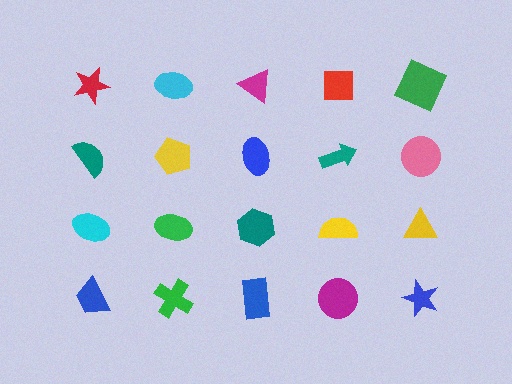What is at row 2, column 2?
A yellow pentagon.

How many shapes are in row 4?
5 shapes.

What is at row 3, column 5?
A yellow triangle.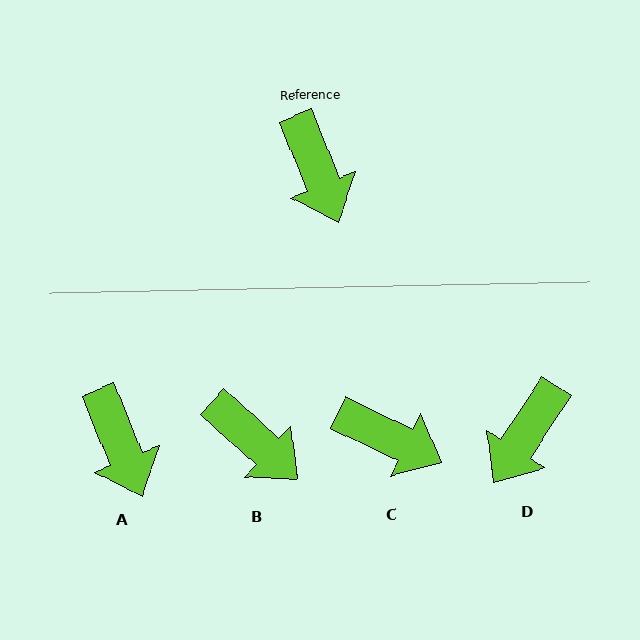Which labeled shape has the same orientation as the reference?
A.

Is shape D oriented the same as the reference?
No, it is off by about 55 degrees.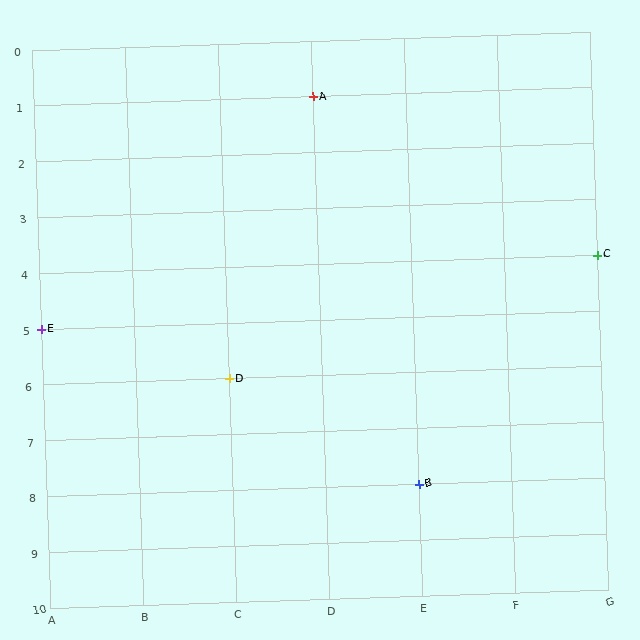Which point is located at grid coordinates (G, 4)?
Point C is at (G, 4).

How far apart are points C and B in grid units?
Points C and B are 2 columns and 4 rows apart (about 4.5 grid units diagonally).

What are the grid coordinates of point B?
Point B is at grid coordinates (E, 8).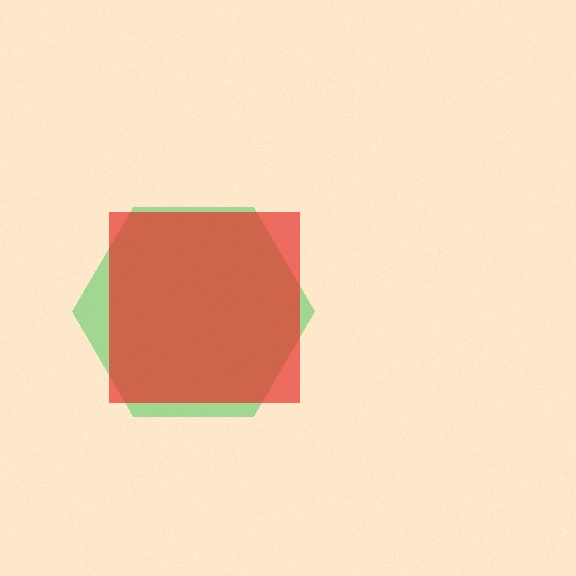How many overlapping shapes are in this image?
There are 2 overlapping shapes in the image.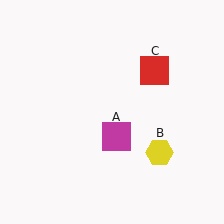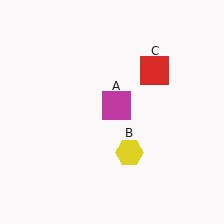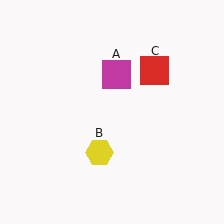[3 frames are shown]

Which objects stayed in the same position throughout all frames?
Red square (object C) remained stationary.